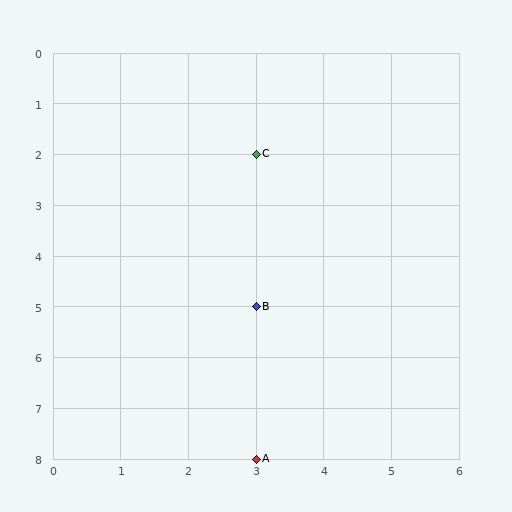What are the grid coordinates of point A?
Point A is at grid coordinates (3, 8).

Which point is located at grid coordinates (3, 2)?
Point C is at (3, 2).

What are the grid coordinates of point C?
Point C is at grid coordinates (3, 2).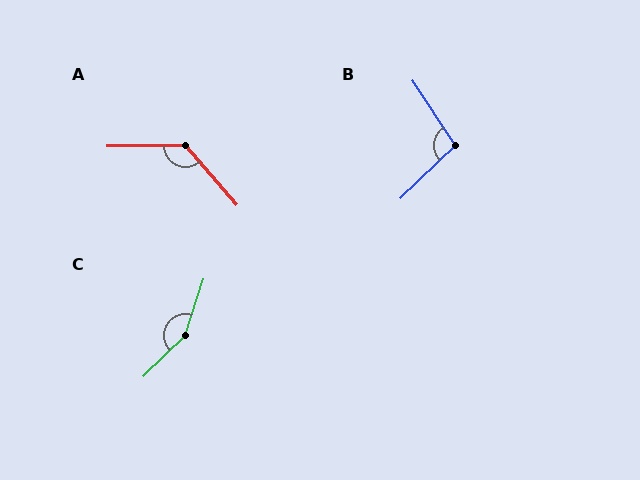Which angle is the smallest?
B, at approximately 101 degrees.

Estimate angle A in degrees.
Approximately 130 degrees.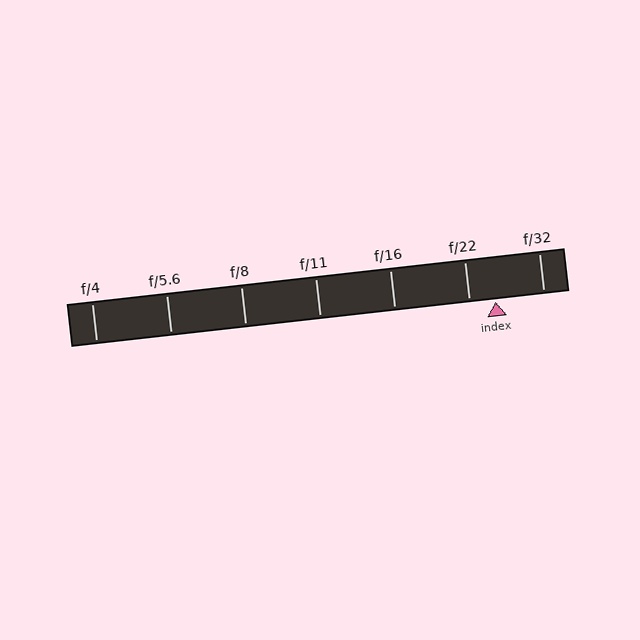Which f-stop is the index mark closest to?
The index mark is closest to f/22.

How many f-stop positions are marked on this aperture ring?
There are 7 f-stop positions marked.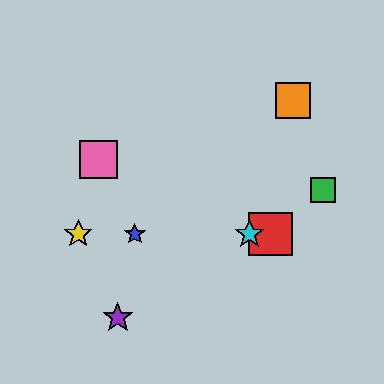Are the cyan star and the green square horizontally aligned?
No, the cyan star is at y≈234 and the green square is at y≈190.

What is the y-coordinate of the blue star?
The blue star is at y≈234.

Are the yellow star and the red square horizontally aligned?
Yes, both are at y≈234.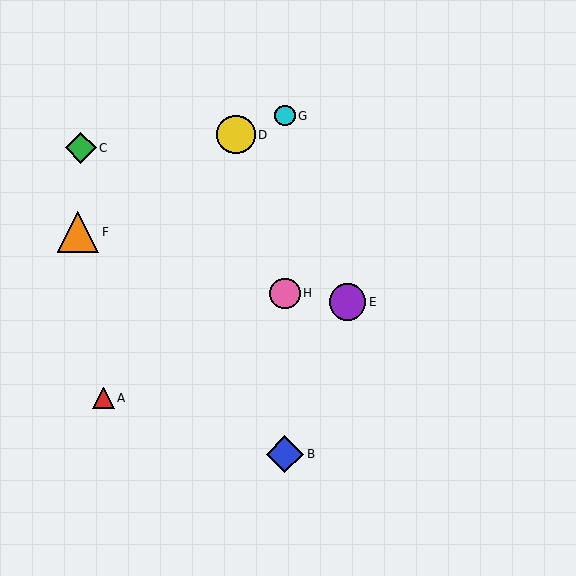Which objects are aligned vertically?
Objects B, G, H are aligned vertically.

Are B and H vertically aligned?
Yes, both are at x≈285.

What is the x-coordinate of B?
Object B is at x≈285.